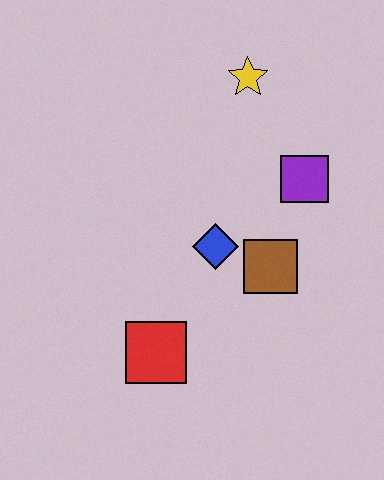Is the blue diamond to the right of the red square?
Yes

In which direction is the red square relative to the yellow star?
The red square is below the yellow star.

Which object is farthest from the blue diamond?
The yellow star is farthest from the blue diamond.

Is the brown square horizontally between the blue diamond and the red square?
No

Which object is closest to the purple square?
The brown square is closest to the purple square.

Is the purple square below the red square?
No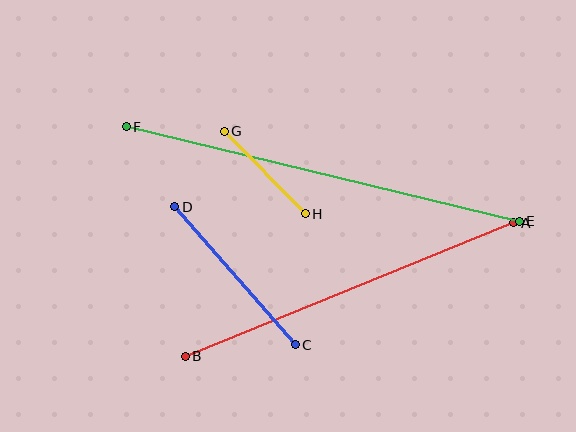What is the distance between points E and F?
The distance is approximately 404 pixels.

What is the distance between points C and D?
The distance is approximately 183 pixels.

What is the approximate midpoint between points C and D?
The midpoint is at approximately (235, 276) pixels.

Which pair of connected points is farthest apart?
Points E and F are farthest apart.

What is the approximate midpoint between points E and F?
The midpoint is at approximately (323, 174) pixels.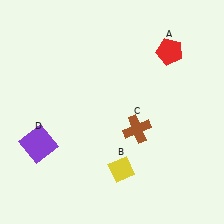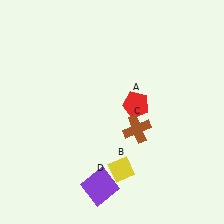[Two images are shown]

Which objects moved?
The objects that moved are: the red pentagon (A), the purple square (D).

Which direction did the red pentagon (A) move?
The red pentagon (A) moved down.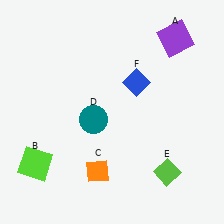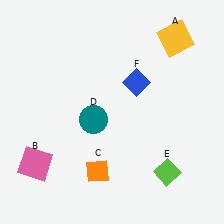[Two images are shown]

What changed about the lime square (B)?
In Image 1, B is lime. In Image 2, it changed to pink.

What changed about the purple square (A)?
In Image 1, A is purple. In Image 2, it changed to yellow.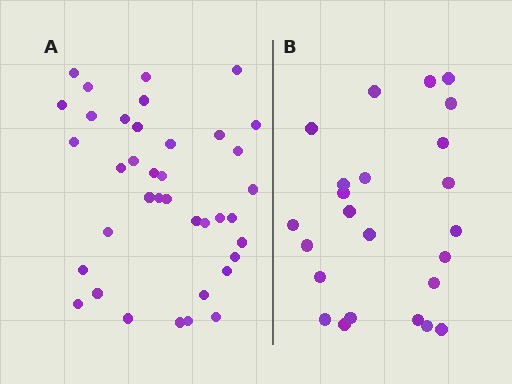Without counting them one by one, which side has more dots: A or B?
Region A (the left region) has more dots.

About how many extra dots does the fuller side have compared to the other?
Region A has approximately 15 more dots than region B.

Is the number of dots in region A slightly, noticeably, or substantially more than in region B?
Region A has substantially more. The ratio is roughly 1.6 to 1.